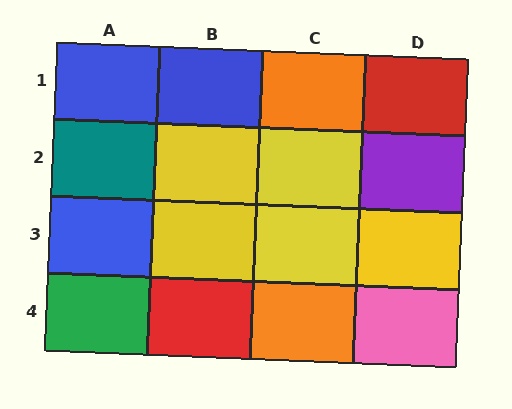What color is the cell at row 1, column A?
Blue.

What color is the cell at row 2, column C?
Yellow.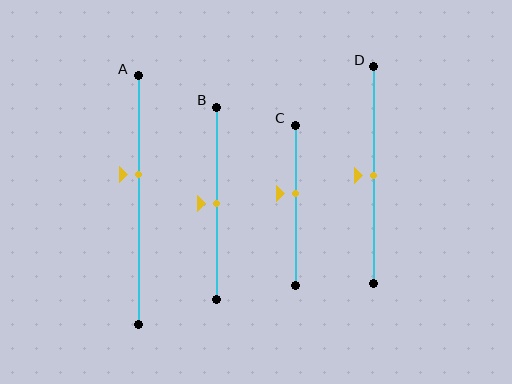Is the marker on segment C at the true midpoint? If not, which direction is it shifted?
No, the marker on segment C is shifted upward by about 7% of the segment length.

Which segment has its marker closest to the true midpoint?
Segment B has its marker closest to the true midpoint.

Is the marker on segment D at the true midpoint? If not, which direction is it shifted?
Yes, the marker on segment D is at the true midpoint.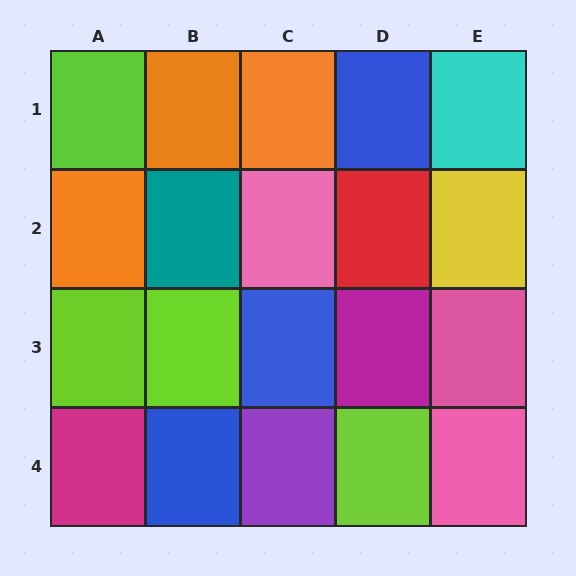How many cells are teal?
1 cell is teal.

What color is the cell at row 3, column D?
Magenta.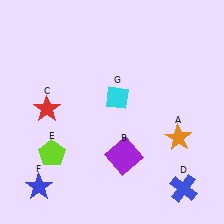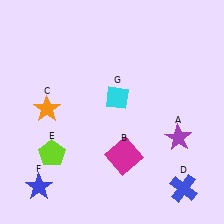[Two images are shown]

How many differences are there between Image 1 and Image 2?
There are 3 differences between the two images.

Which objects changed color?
A changed from orange to purple. B changed from purple to magenta. C changed from red to orange.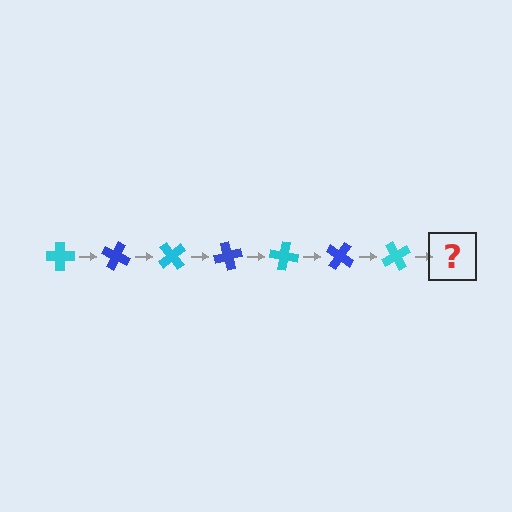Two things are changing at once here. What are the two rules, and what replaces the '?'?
The two rules are that it rotates 25 degrees each step and the color cycles through cyan and blue. The '?' should be a blue cross, rotated 175 degrees from the start.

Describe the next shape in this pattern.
It should be a blue cross, rotated 175 degrees from the start.